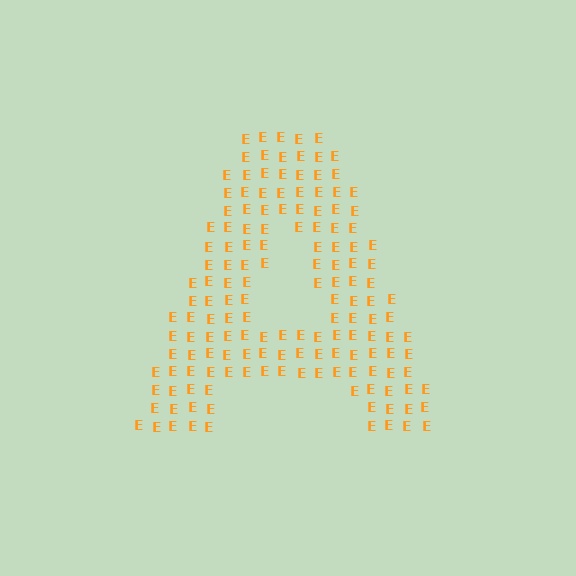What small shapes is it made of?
It is made of small letter E's.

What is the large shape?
The large shape is the letter A.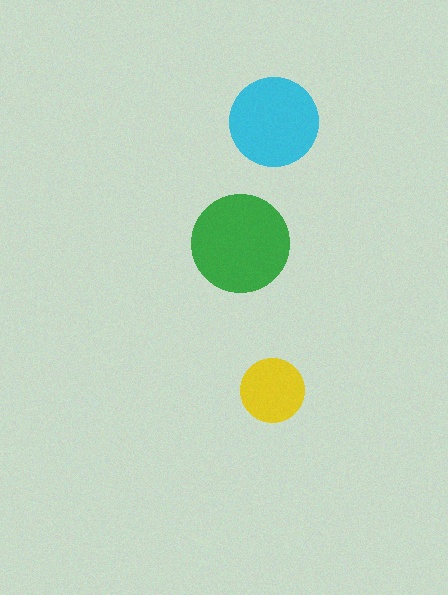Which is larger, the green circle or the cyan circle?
The green one.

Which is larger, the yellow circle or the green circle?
The green one.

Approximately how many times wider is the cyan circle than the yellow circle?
About 1.5 times wider.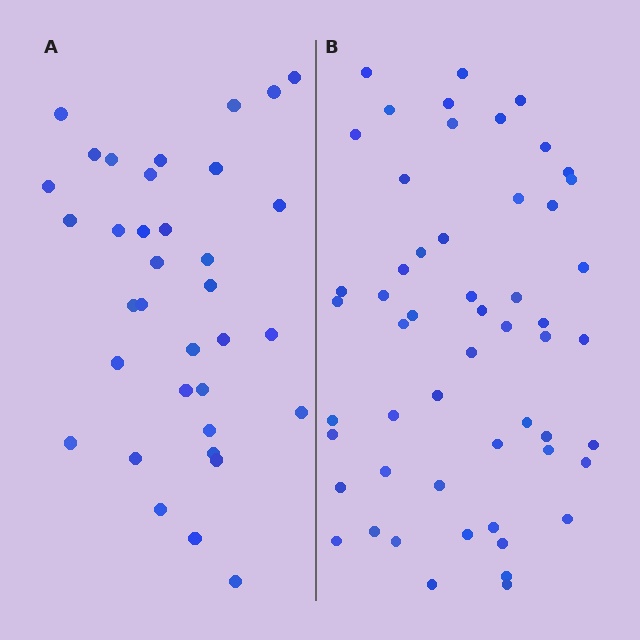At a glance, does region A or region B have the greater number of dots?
Region B (the right region) has more dots.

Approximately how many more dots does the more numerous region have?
Region B has approximately 20 more dots than region A.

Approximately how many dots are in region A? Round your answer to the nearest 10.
About 40 dots. (The exact count is 35, which rounds to 40.)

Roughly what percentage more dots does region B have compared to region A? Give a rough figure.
About 55% more.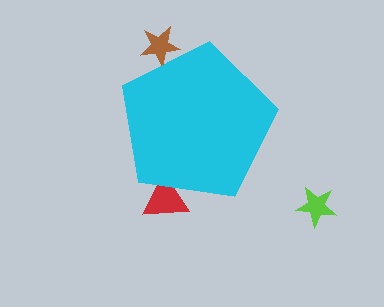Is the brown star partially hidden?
Yes, the brown star is partially hidden behind the cyan pentagon.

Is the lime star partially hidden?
No, the lime star is fully visible.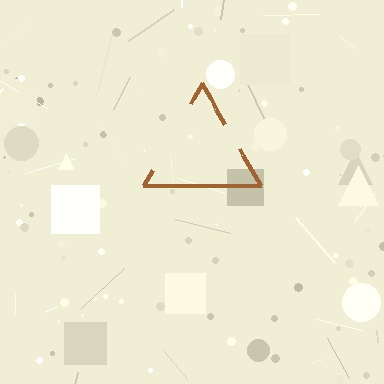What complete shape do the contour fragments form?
The contour fragments form a triangle.